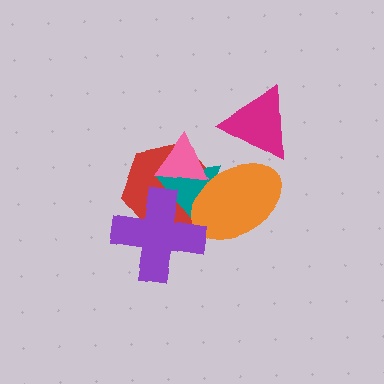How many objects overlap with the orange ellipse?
5 objects overlap with the orange ellipse.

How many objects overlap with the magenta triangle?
1 object overlaps with the magenta triangle.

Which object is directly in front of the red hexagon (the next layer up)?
The teal triangle is directly in front of the red hexagon.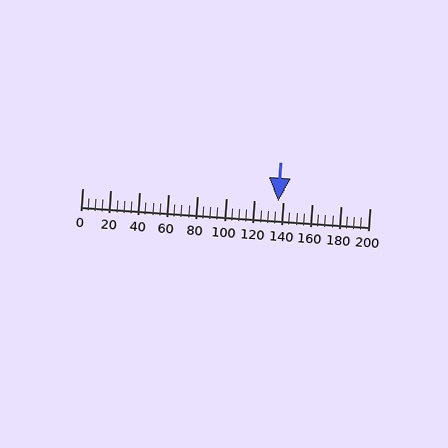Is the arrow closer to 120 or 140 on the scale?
The arrow is closer to 140.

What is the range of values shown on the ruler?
The ruler shows values from 0 to 200.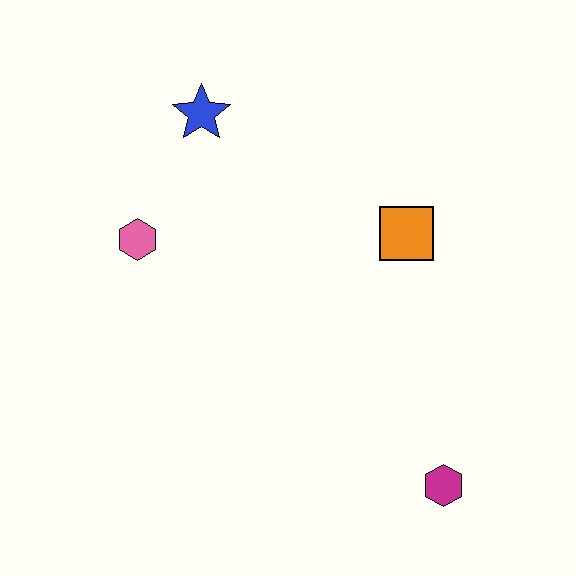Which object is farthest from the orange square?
The pink hexagon is farthest from the orange square.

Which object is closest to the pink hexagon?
The blue star is closest to the pink hexagon.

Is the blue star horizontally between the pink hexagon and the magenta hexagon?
Yes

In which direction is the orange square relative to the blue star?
The orange square is to the right of the blue star.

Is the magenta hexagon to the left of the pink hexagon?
No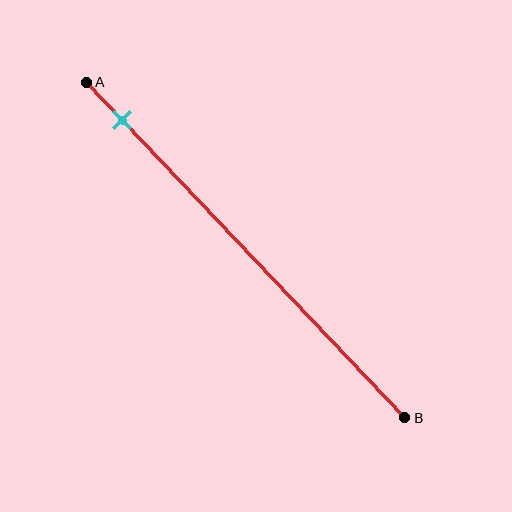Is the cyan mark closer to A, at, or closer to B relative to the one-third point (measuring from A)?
The cyan mark is closer to point A than the one-third point of segment AB.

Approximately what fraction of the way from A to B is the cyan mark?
The cyan mark is approximately 10% of the way from A to B.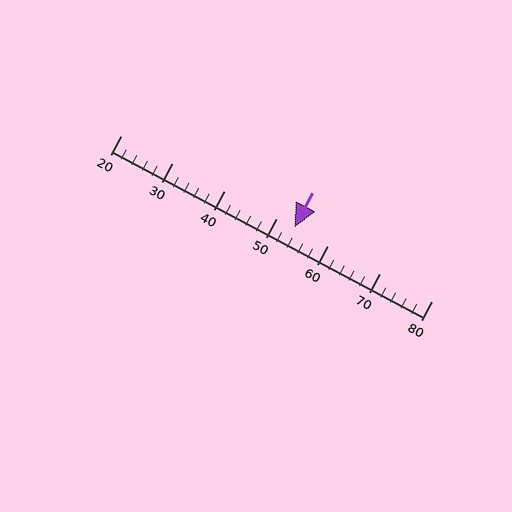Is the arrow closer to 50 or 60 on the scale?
The arrow is closer to 50.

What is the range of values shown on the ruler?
The ruler shows values from 20 to 80.